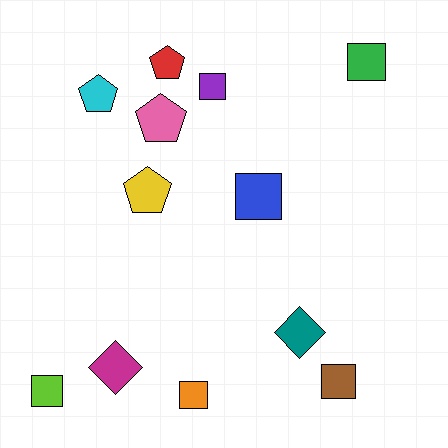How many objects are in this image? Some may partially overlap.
There are 12 objects.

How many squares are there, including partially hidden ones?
There are 6 squares.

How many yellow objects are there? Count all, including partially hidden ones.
There is 1 yellow object.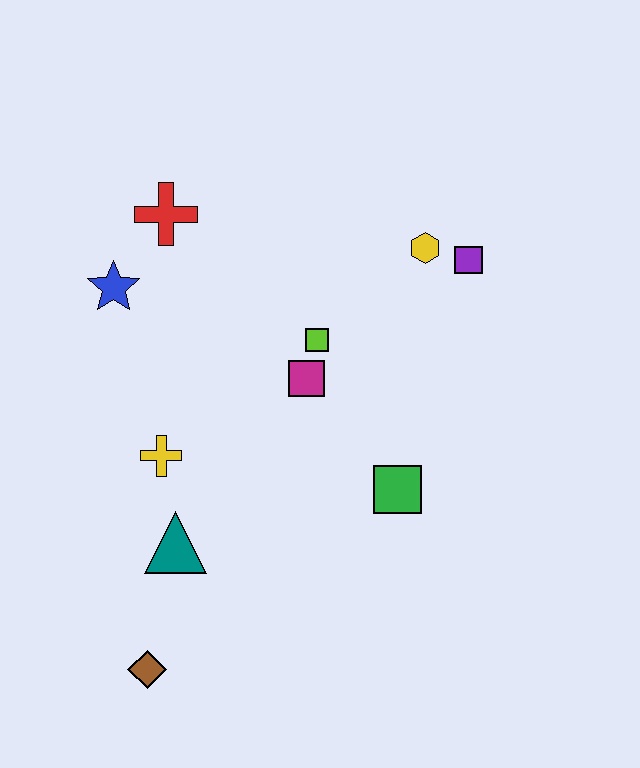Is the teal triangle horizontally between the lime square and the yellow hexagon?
No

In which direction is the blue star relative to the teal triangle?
The blue star is above the teal triangle.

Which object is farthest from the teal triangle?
The purple square is farthest from the teal triangle.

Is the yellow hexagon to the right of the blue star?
Yes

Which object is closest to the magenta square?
The lime square is closest to the magenta square.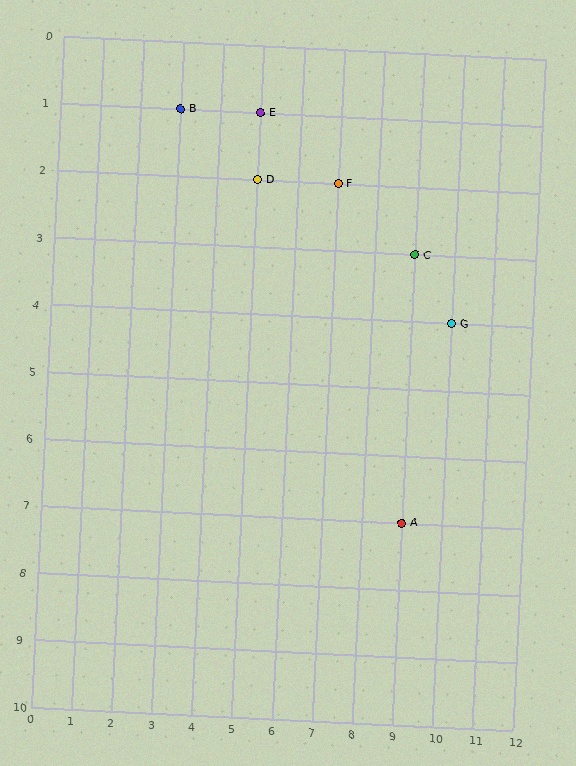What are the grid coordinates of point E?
Point E is at grid coordinates (5, 1).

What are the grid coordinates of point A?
Point A is at grid coordinates (9, 7).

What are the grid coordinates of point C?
Point C is at grid coordinates (9, 3).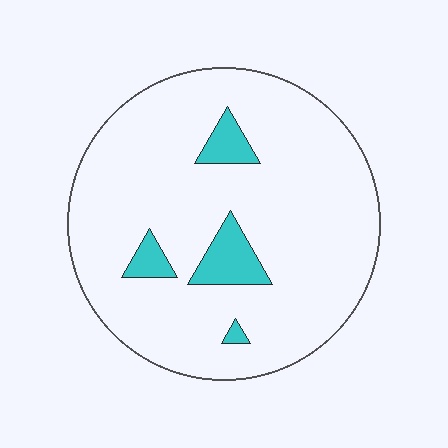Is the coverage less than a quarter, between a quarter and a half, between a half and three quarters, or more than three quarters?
Less than a quarter.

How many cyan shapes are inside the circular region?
4.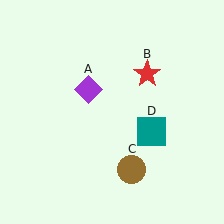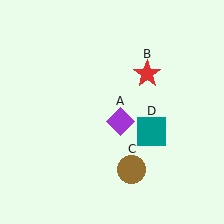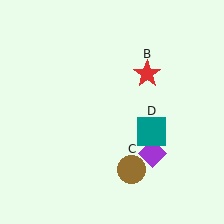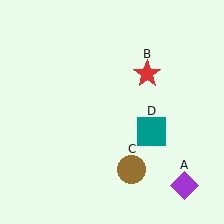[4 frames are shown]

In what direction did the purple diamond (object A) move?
The purple diamond (object A) moved down and to the right.